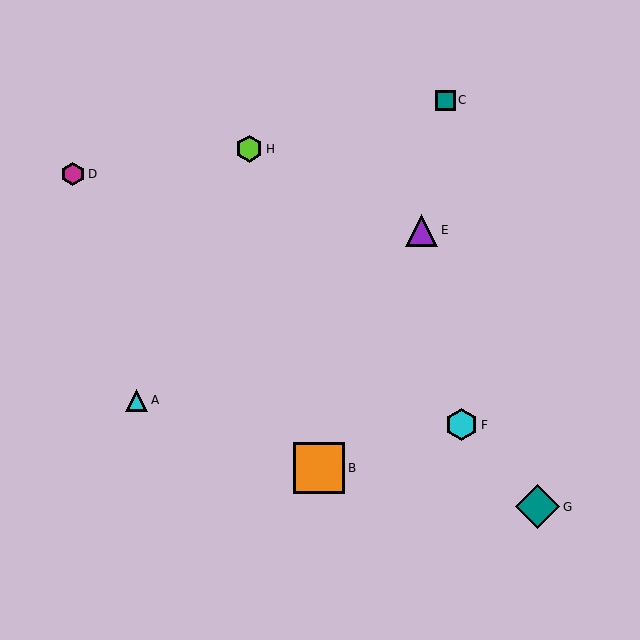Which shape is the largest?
The orange square (labeled B) is the largest.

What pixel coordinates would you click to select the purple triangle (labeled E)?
Click at (422, 230) to select the purple triangle E.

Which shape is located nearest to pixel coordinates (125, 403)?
The cyan triangle (labeled A) at (137, 401) is nearest to that location.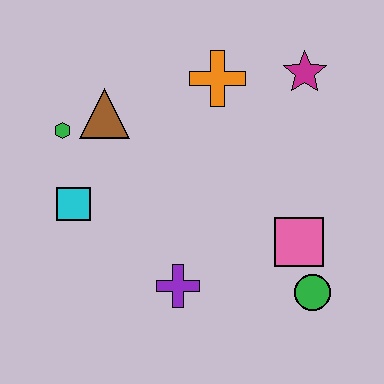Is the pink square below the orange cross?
Yes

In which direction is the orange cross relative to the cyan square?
The orange cross is to the right of the cyan square.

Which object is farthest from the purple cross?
The magenta star is farthest from the purple cross.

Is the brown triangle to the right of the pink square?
No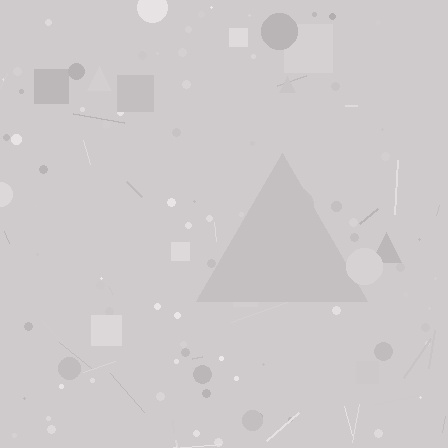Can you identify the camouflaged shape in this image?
The camouflaged shape is a triangle.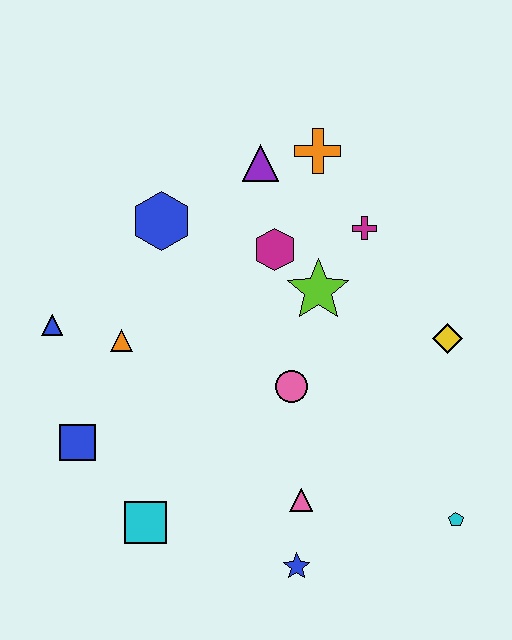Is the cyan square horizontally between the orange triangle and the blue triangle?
No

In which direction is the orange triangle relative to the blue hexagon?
The orange triangle is below the blue hexagon.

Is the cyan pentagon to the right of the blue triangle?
Yes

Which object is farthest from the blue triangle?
The cyan pentagon is farthest from the blue triangle.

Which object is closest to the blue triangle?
The orange triangle is closest to the blue triangle.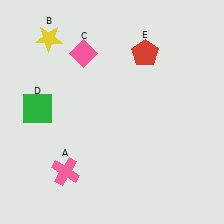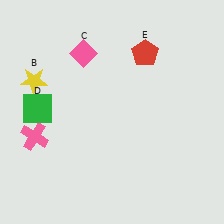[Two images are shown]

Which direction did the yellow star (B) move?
The yellow star (B) moved down.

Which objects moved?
The objects that moved are: the pink cross (A), the yellow star (B).